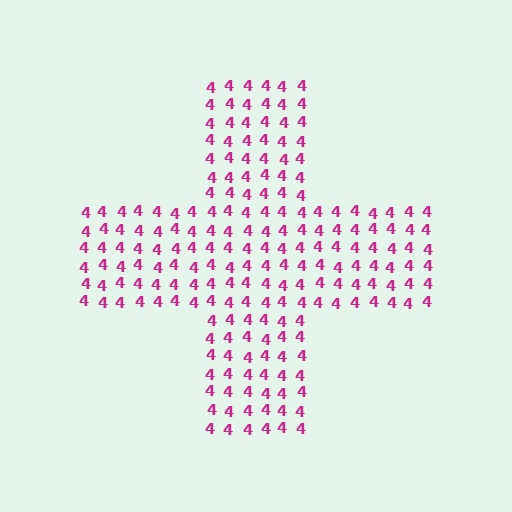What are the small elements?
The small elements are digit 4's.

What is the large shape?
The large shape is a cross.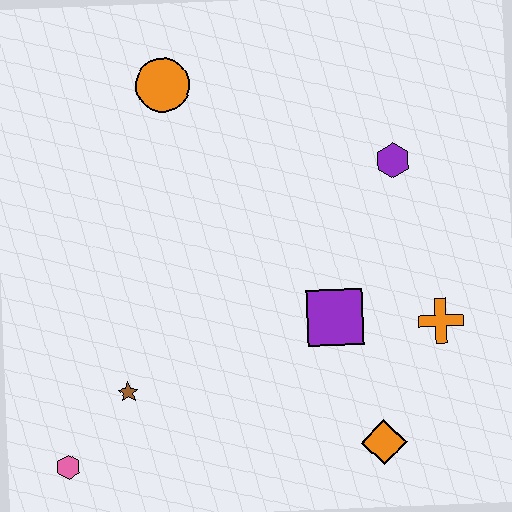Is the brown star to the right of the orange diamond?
No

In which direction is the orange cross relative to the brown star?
The orange cross is to the right of the brown star.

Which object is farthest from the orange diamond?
The orange circle is farthest from the orange diamond.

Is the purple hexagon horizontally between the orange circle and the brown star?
No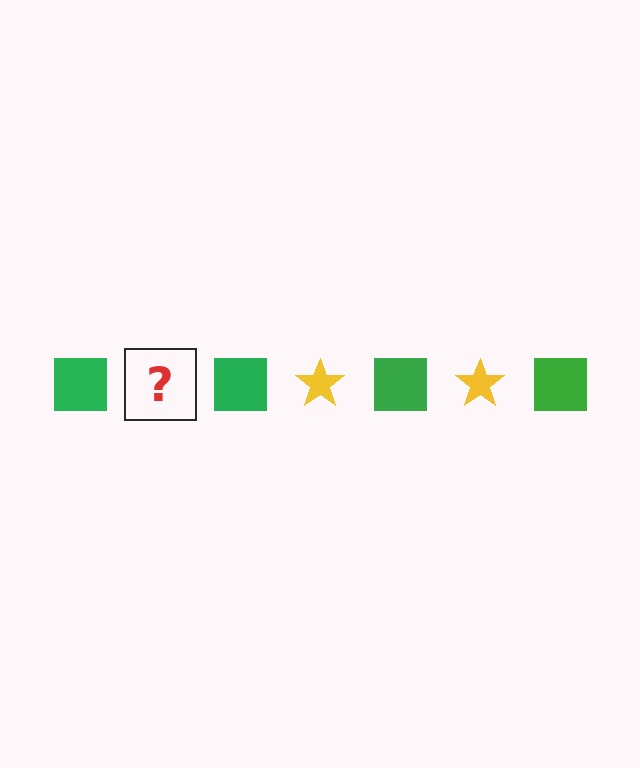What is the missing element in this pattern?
The missing element is a yellow star.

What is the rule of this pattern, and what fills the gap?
The rule is that the pattern alternates between green square and yellow star. The gap should be filled with a yellow star.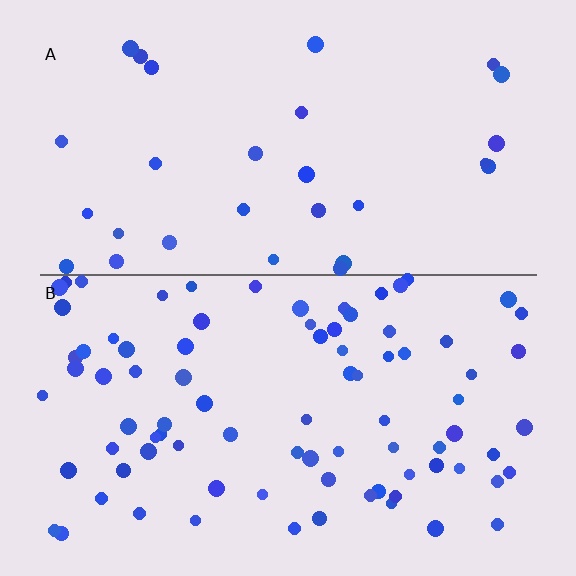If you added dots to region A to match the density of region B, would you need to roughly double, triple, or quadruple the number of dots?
Approximately triple.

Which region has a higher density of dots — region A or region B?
B (the bottom).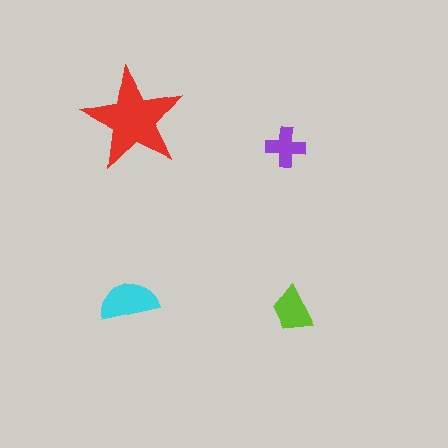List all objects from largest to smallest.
The red star, the cyan semicircle, the lime trapezoid, the purple cross.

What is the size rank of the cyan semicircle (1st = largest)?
2nd.